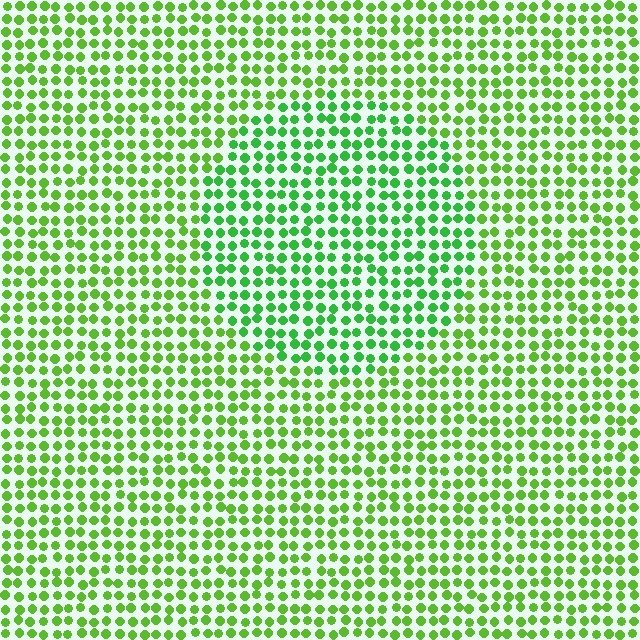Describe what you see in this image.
The image is filled with small lime elements in a uniform arrangement. A circle-shaped region is visible where the elements are tinted to a slightly different hue, forming a subtle color boundary.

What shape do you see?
I see a circle.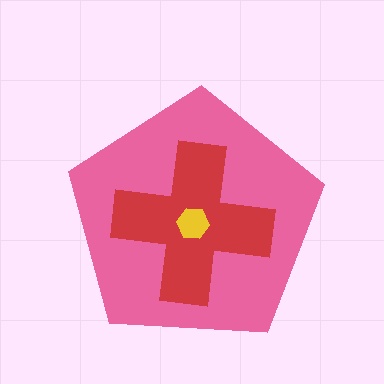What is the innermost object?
The yellow hexagon.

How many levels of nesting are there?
3.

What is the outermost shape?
The pink pentagon.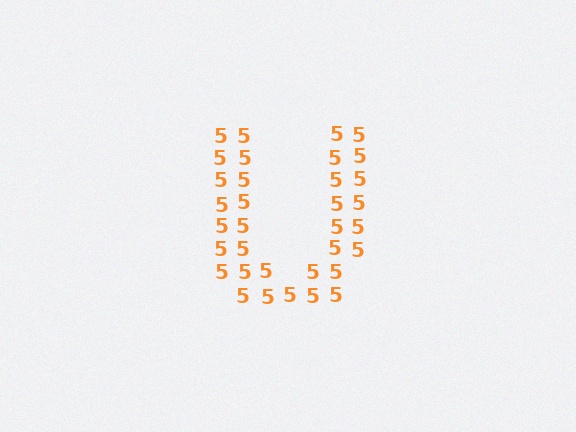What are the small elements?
The small elements are digit 5's.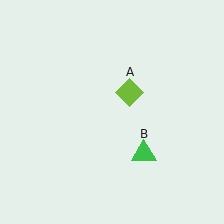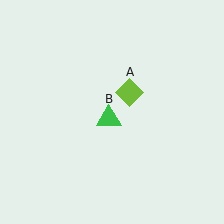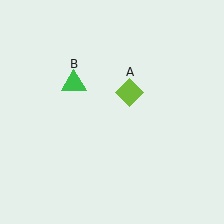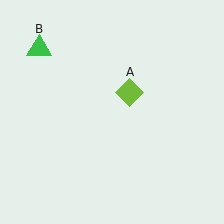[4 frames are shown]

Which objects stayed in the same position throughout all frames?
Lime diamond (object A) remained stationary.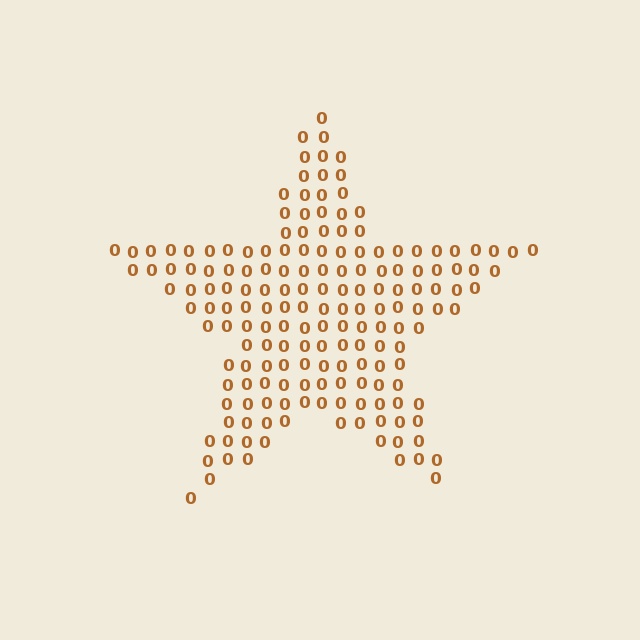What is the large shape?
The large shape is a star.